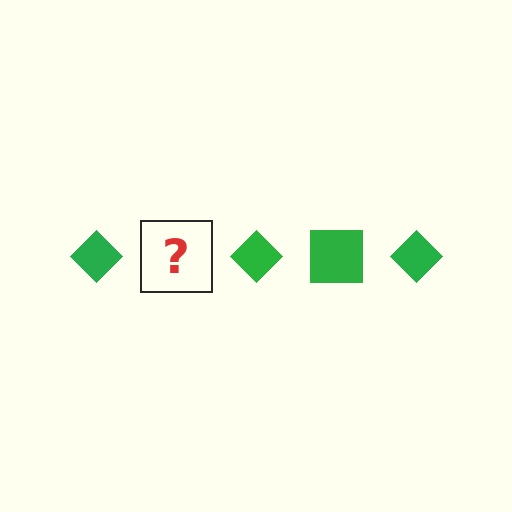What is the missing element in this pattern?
The missing element is a green square.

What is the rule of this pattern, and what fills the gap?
The rule is that the pattern cycles through diamond, square shapes in green. The gap should be filled with a green square.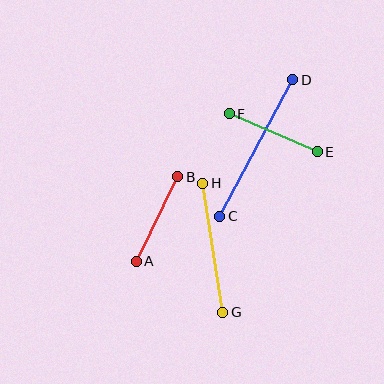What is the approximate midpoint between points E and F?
The midpoint is at approximately (273, 133) pixels.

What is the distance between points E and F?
The distance is approximately 96 pixels.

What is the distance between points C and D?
The distance is approximately 155 pixels.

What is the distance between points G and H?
The distance is approximately 130 pixels.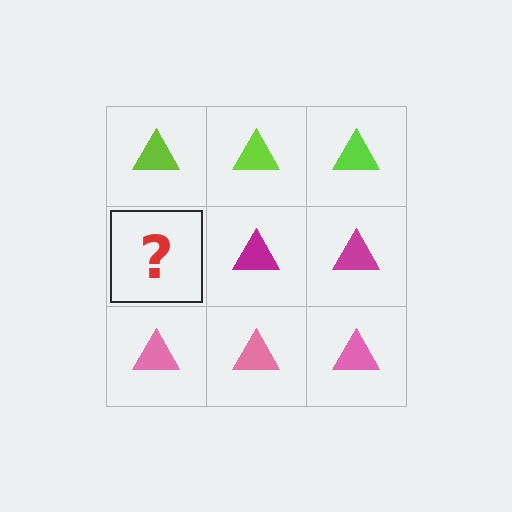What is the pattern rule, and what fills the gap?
The rule is that each row has a consistent color. The gap should be filled with a magenta triangle.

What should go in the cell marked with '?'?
The missing cell should contain a magenta triangle.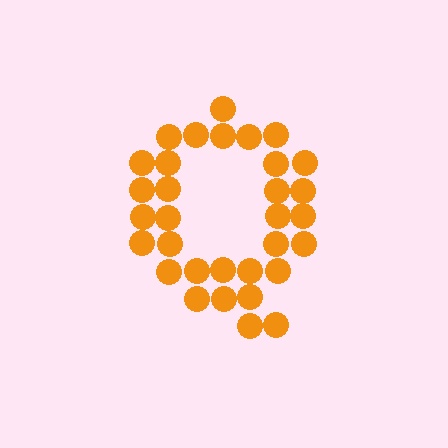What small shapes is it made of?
It is made of small circles.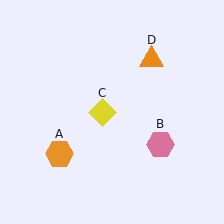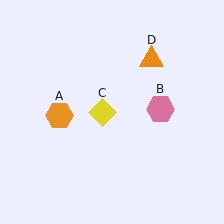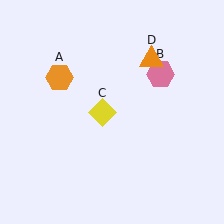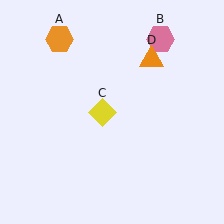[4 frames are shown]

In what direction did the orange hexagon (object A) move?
The orange hexagon (object A) moved up.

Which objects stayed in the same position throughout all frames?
Yellow diamond (object C) and orange triangle (object D) remained stationary.